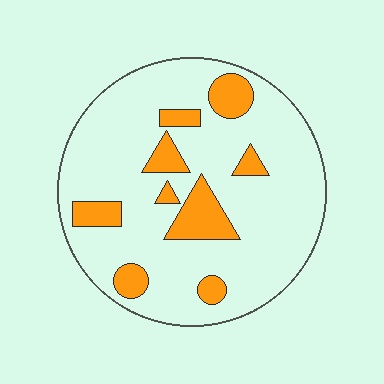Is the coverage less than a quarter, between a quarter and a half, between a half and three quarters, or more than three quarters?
Less than a quarter.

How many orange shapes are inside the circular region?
9.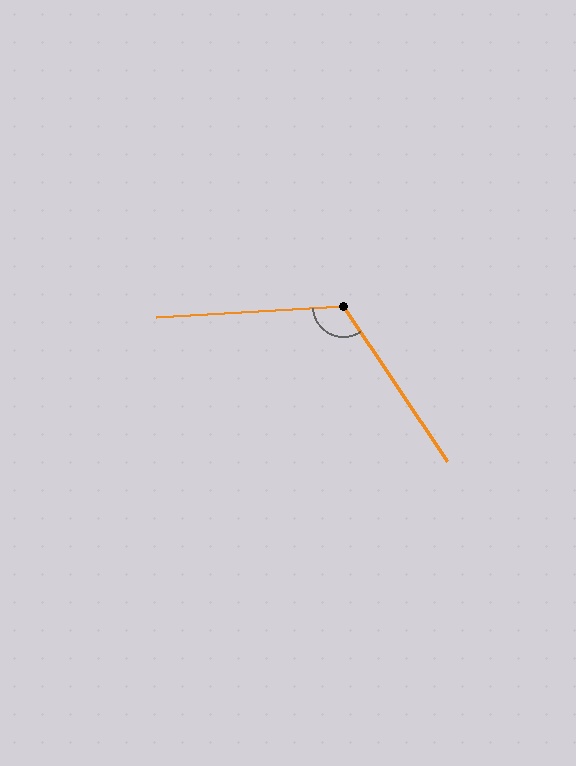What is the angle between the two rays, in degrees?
Approximately 121 degrees.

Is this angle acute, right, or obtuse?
It is obtuse.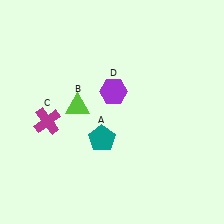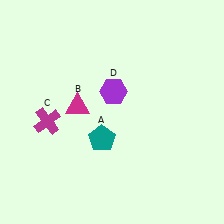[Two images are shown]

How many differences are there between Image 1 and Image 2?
There is 1 difference between the two images.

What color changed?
The triangle (B) changed from lime in Image 1 to magenta in Image 2.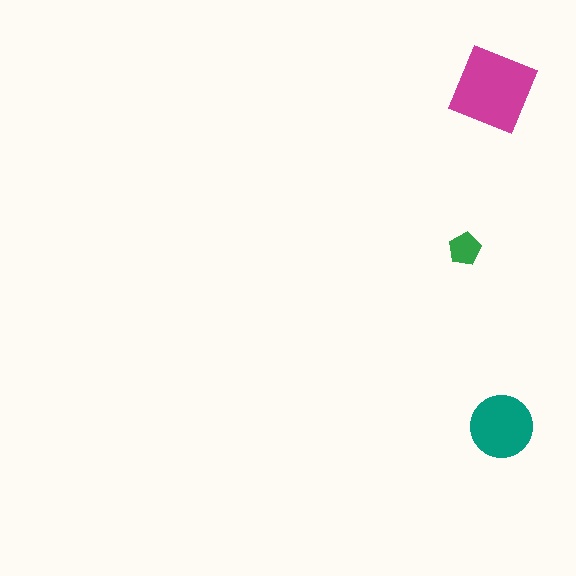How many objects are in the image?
There are 3 objects in the image.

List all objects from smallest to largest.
The green pentagon, the teal circle, the magenta diamond.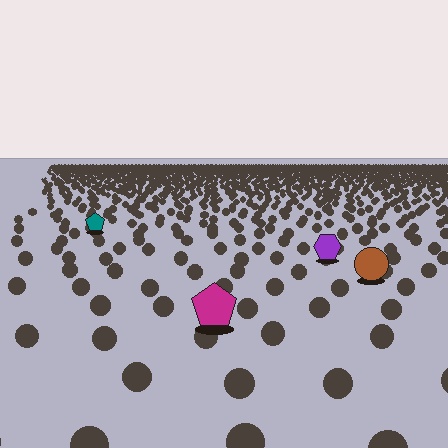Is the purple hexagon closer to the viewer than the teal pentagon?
Yes. The purple hexagon is closer — you can tell from the texture gradient: the ground texture is coarser near it.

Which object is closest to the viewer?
The magenta pentagon is closest. The texture marks near it are larger and more spread out.